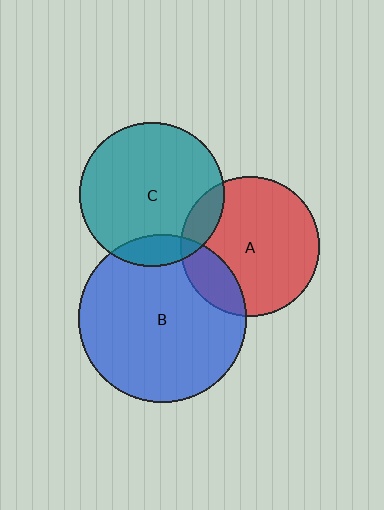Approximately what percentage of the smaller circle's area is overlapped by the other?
Approximately 10%.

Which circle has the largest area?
Circle B (blue).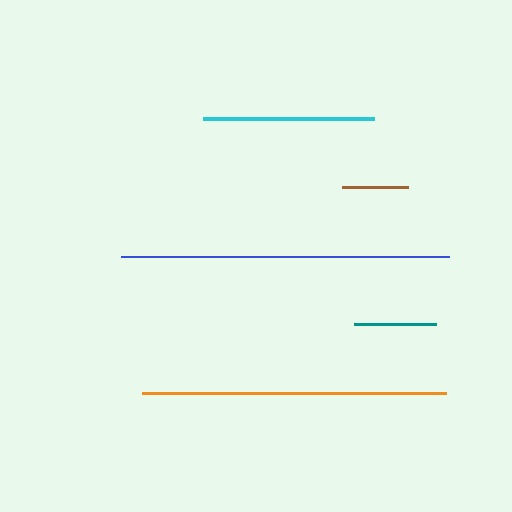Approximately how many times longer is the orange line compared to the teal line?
The orange line is approximately 3.7 times the length of the teal line.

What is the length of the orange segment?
The orange segment is approximately 304 pixels long.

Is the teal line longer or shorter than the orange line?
The orange line is longer than the teal line.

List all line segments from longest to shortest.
From longest to shortest: blue, orange, cyan, teal, brown.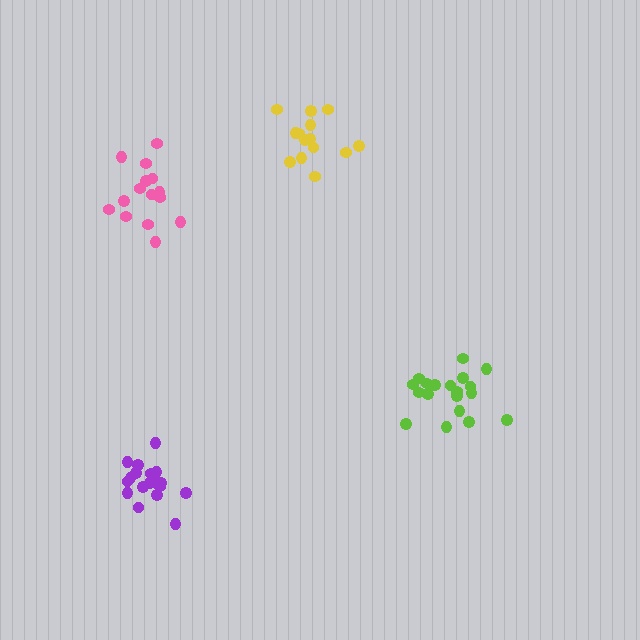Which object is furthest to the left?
The pink cluster is leftmost.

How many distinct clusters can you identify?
There are 4 distinct clusters.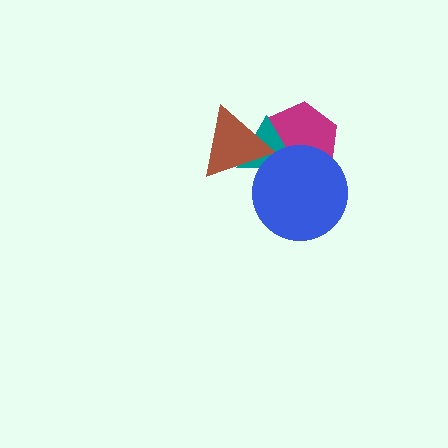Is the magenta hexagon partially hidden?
Yes, it is partially covered by another shape.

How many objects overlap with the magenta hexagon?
3 objects overlap with the magenta hexagon.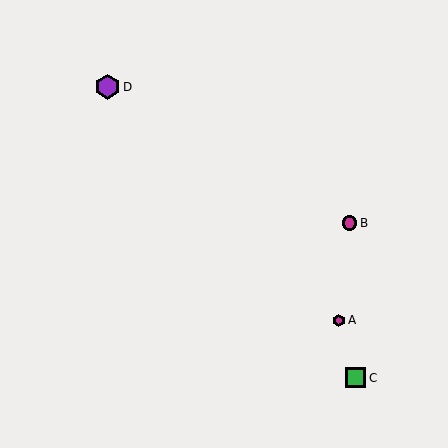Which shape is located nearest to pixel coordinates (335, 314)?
The magenta hexagon (labeled A) at (339, 320) is nearest to that location.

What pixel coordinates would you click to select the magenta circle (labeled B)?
Click at (350, 223) to select the magenta circle B.